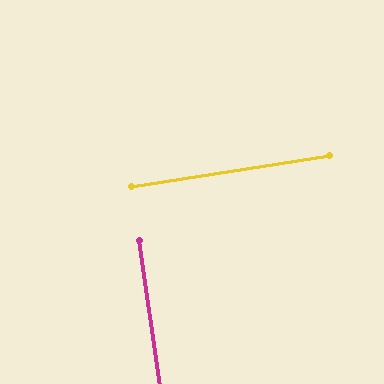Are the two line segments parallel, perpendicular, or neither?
Perpendicular — they meet at approximately 89°.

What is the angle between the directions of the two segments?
Approximately 89 degrees.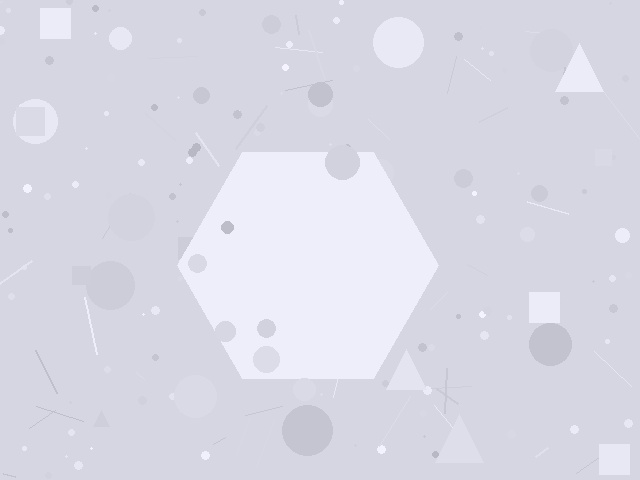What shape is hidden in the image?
A hexagon is hidden in the image.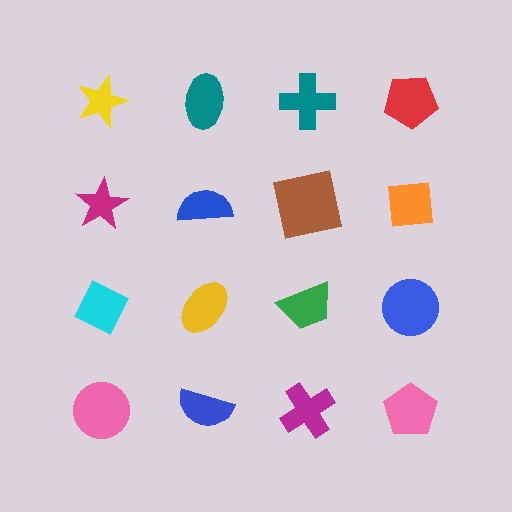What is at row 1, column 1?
A yellow star.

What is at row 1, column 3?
A teal cross.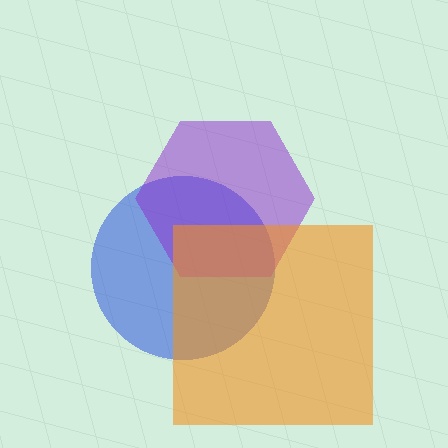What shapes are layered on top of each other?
The layered shapes are: a blue circle, a purple hexagon, an orange square.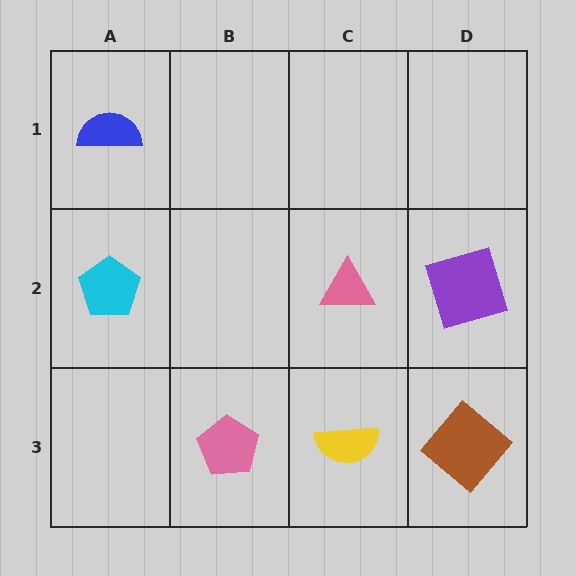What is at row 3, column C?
A yellow semicircle.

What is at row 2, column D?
A purple square.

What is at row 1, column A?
A blue semicircle.